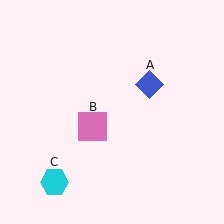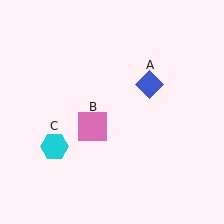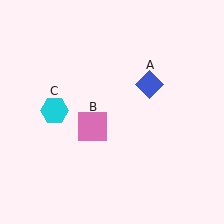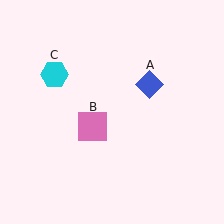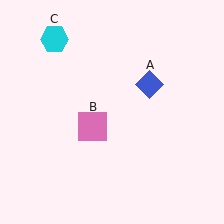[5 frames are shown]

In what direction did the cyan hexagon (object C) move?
The cyan hexagon (object C) moved up.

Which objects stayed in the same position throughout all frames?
Blue diamond (object A) and pink square (object B) remained stationary.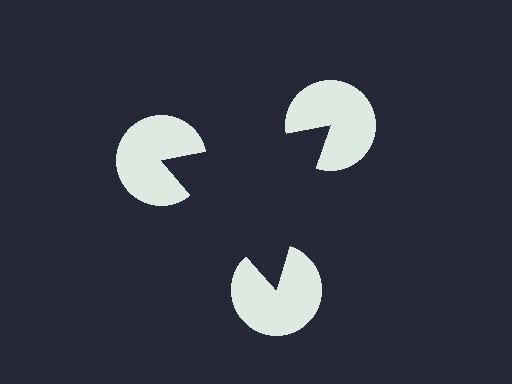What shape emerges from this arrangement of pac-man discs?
An illusory triangle — its edges are inferred from the aligned wedge cuts in the pac-man discs, not physically drawn.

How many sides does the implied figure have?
3 sides.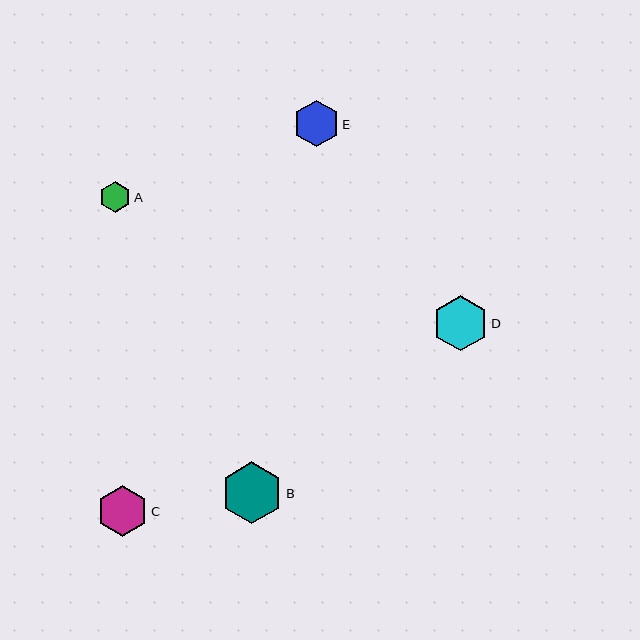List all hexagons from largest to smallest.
From largest to smallest: B, D, C, E, A.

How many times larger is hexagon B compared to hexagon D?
Hexagon B is approximately 1.1 times the size of hexagon D.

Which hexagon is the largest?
Hexagon B is the largest with a size of approximately 62 pixels.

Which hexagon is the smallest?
Hexagon A is the smallest with a size of approximately 31 pixels.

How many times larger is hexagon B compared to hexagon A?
Hexagon B is approximately 2.0 times the size of hexagon A.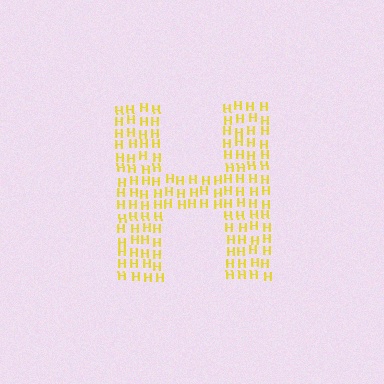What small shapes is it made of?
It is made of small letter H's.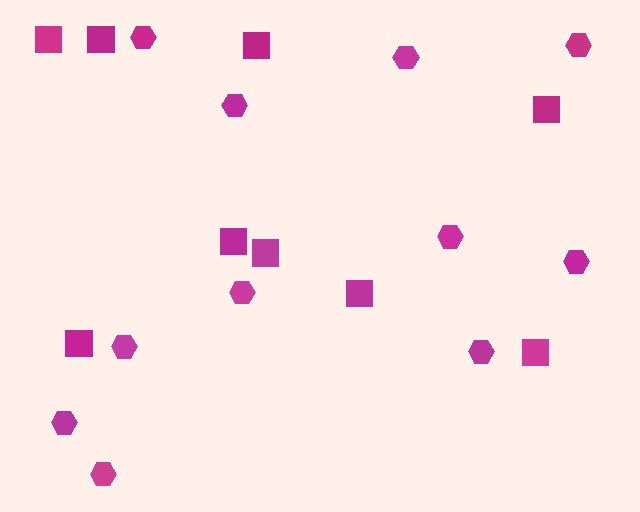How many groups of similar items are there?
There are 2 groups: one group of squares (9) and one group of hexagons (11).